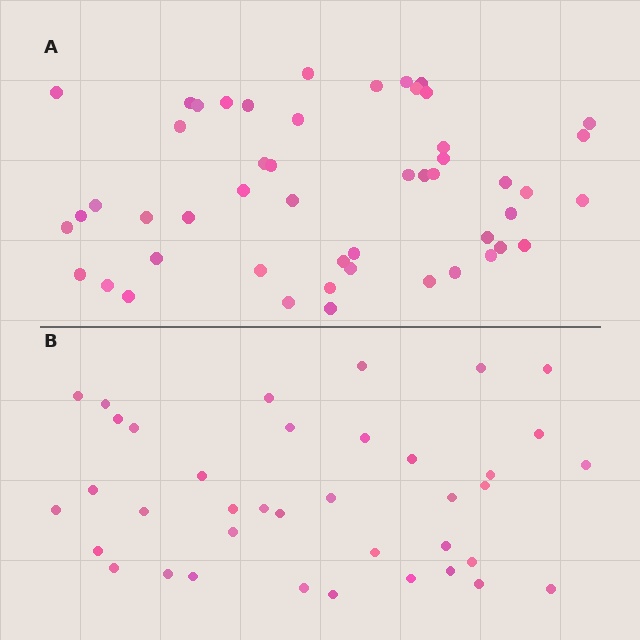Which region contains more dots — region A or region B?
Region A (the top region) has more dots.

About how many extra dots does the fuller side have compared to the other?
Region A has roughly 12 or so more dots than region B.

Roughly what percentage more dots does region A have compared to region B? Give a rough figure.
About 30% more.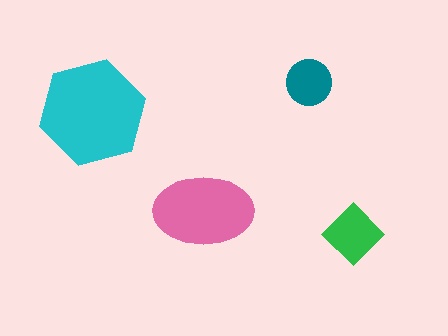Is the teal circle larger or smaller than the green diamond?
Smaller.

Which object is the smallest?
The teal circle.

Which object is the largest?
The cyan hexagon.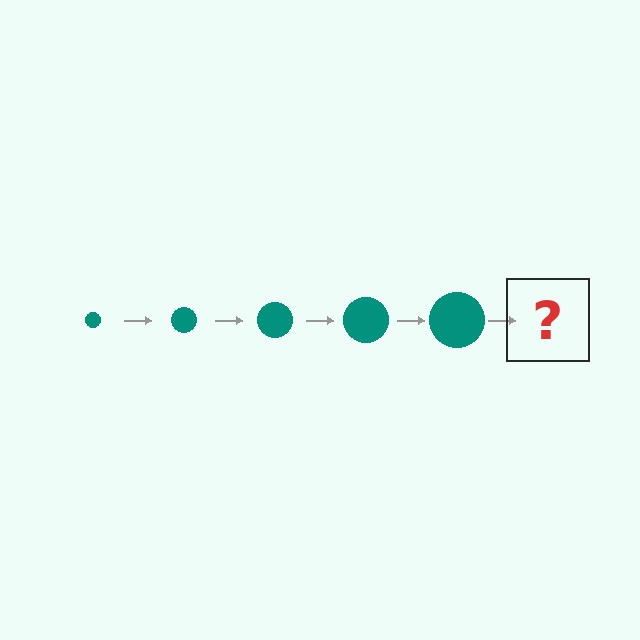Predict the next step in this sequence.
The next step is a teal circle, larger than the previous one.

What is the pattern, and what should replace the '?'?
The pattern is that the circle gets progressively larger each step. The '?' should be a teal circle, larger than the previous one.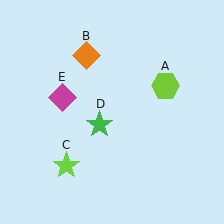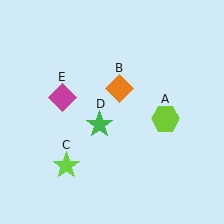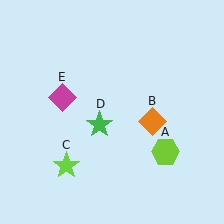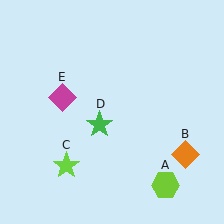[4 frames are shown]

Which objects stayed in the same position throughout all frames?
Lime star (object C) and green star (object D) and magenta diamond (object E) remained stationary.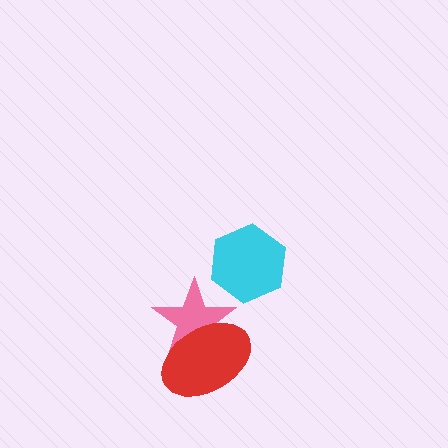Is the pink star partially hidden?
Yes, it is partially covered by another shape.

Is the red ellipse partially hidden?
No, no other shape covers it.